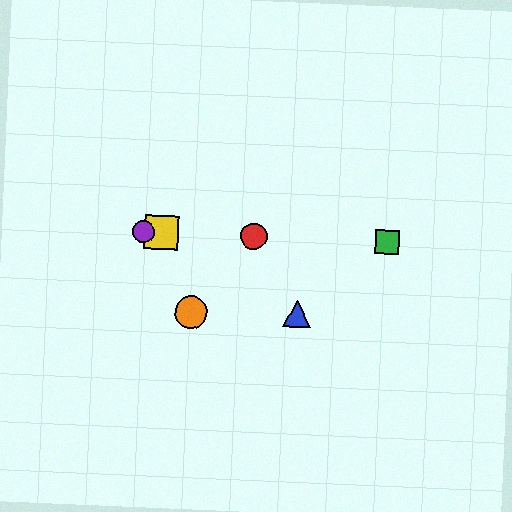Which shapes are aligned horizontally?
The red circle, the green square, the yellow square, the purple circle are aligned horizontally.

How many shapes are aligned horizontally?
4 shapes (the red circle, the green square, the yellow square, the purple circle) are aligned horizontally.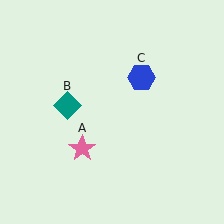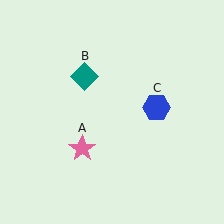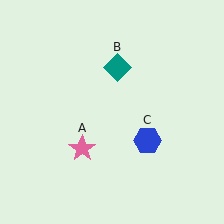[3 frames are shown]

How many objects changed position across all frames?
2 objects changed position: teal diamond (object B), blue hexagon (object C).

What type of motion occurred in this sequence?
The teal diamond (object B), blue hexagon (object C) rotated clockwise around the center of the scene.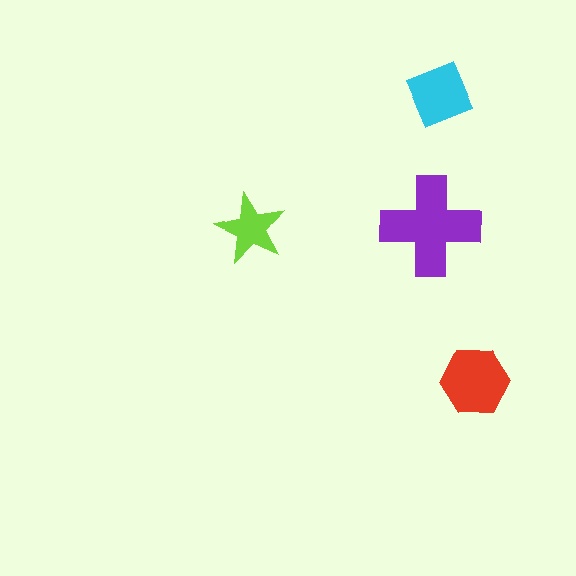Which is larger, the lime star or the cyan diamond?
The cyan diamond.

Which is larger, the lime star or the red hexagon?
The red hexagon.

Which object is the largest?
The purple cross.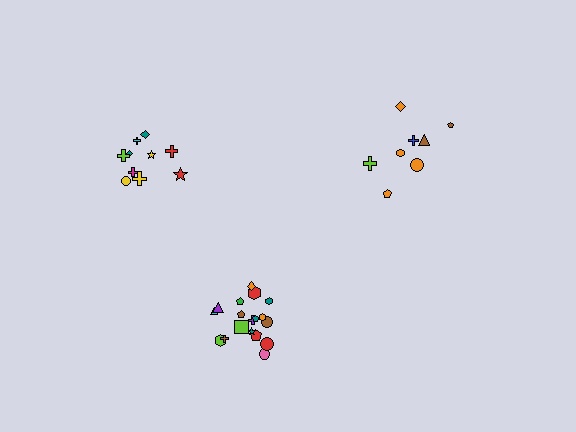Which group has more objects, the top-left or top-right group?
The top-left group.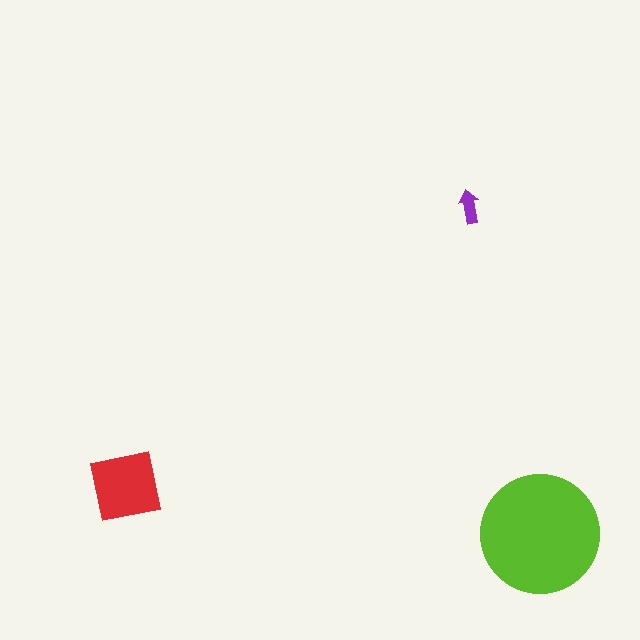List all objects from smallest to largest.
The purple arrow, the red square, the lime circle.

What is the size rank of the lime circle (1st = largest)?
1st.